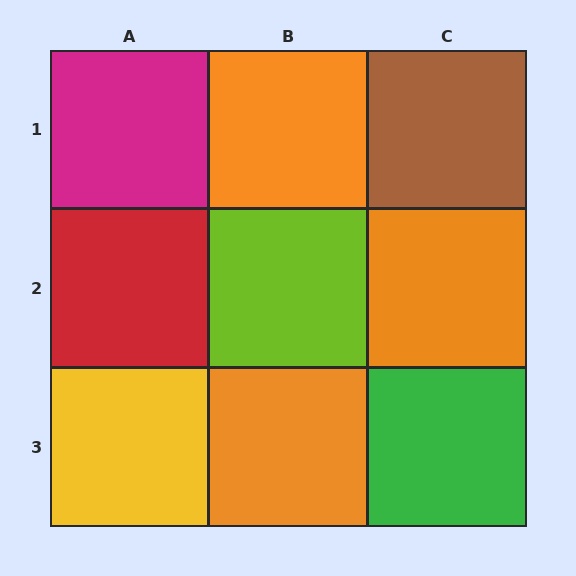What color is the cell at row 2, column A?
Red.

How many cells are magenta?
1 cell is magenta.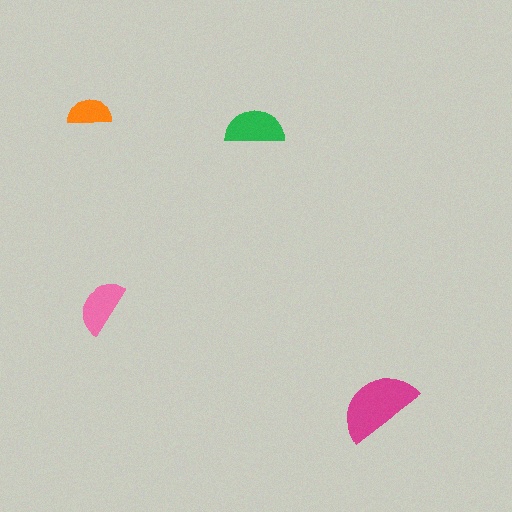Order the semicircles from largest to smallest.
the magenta one, the green one, the pink one, the orange one.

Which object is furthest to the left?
The orange semicircle is leftmost.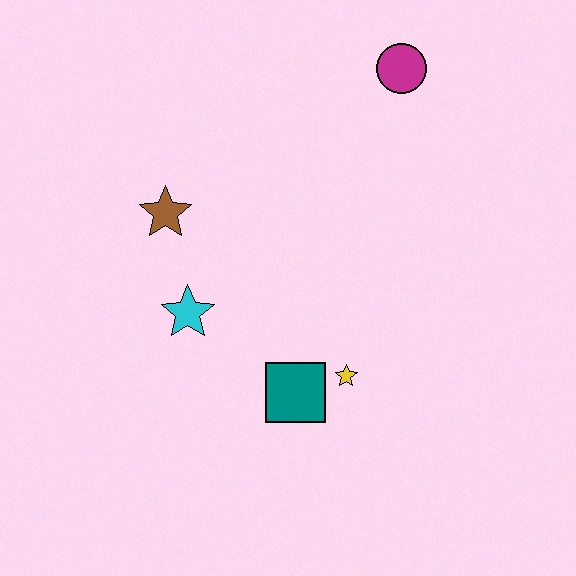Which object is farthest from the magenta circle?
The teal square is farthest from the magenta circle.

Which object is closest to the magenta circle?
The brown star is closest to the magenta circle.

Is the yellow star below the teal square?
No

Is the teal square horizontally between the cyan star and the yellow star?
Yes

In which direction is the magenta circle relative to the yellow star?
The magenta circle is above the yellow star.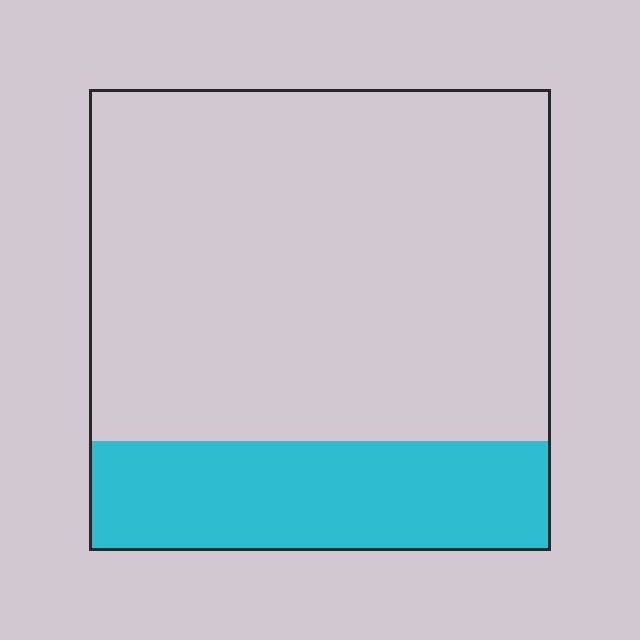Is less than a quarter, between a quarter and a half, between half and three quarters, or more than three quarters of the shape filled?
Less than a quarter.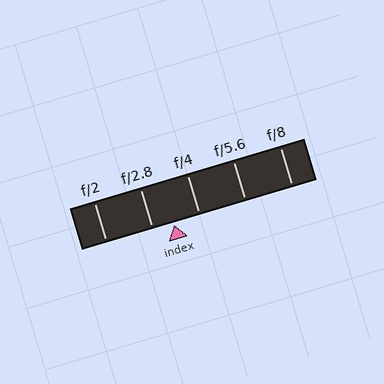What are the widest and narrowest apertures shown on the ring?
The widest aperture shown is f/2 and the narrowest is f/8.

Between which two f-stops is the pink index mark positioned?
The index mark is between f/2.8 and f/4.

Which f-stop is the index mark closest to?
The index mark is closest to f/2.8.